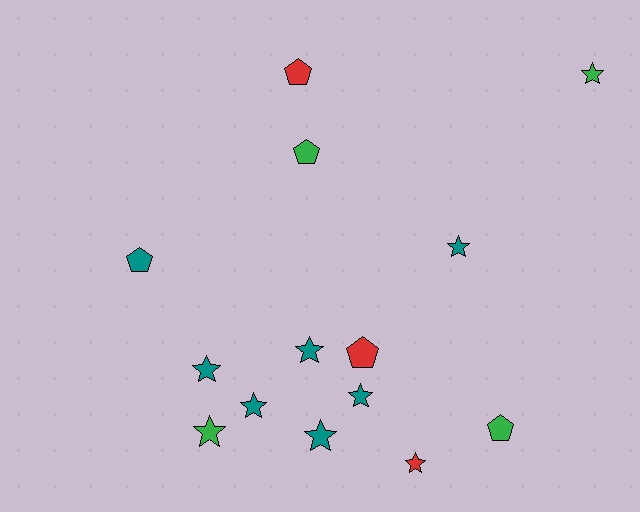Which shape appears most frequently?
Star, with 9 objects.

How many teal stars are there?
There are 6 teal stars.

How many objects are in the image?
There are 14 objects.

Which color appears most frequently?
Teal, with 7 objects.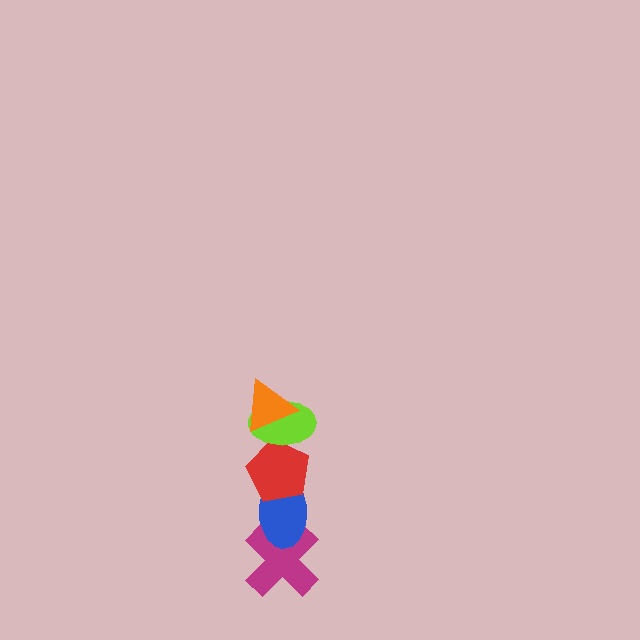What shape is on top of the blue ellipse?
The red pentagon is on top of the blue ellipse.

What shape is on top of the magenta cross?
The blue ellipse is on top of the magenta cross.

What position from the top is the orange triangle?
The orange triangle is 1st from the top.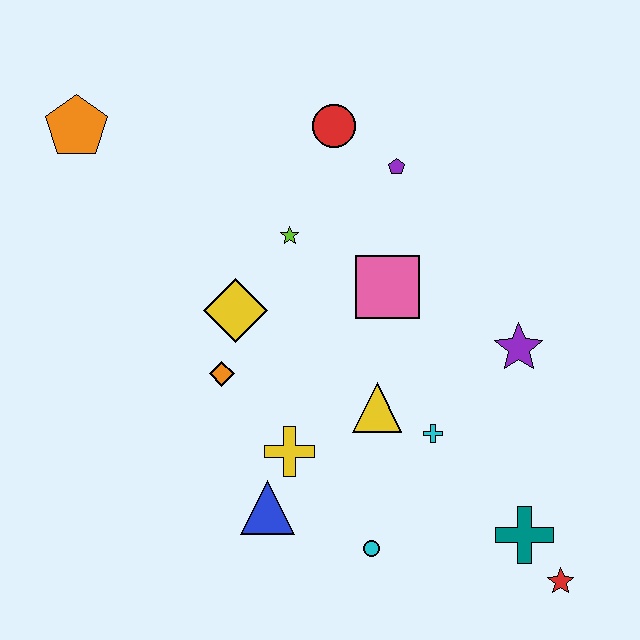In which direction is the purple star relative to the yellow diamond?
The purple star is to the right of the yellow diamond.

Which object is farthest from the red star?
The orange pentagon is farthest from the red star.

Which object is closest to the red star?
The teal cross is closest to the red star.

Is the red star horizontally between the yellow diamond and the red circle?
No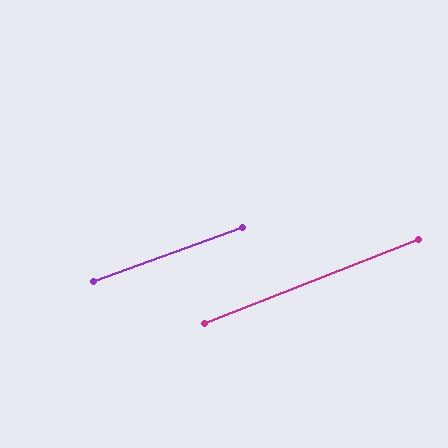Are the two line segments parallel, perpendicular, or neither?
Parallel — their directions differ by only 1.5°.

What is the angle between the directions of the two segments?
Approximately 1 degree.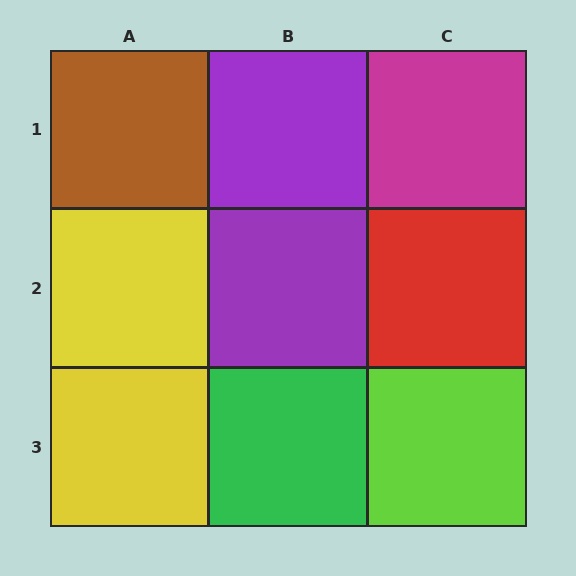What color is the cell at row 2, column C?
Red.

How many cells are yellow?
2 cells are yellow.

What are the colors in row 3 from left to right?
Yellow, green, lime.